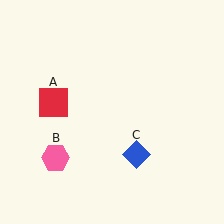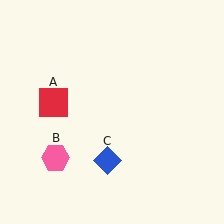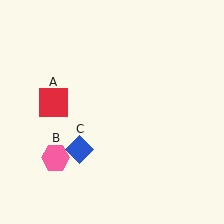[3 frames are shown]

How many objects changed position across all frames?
1 object changed position: blue diamond (object C).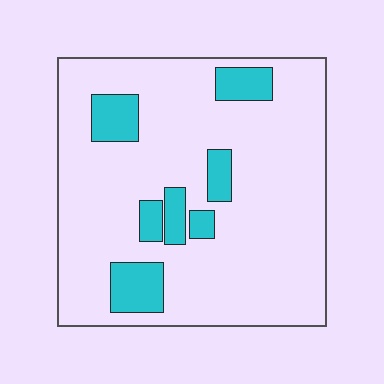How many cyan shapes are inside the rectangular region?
7.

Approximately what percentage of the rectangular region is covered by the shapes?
Approximately 15%.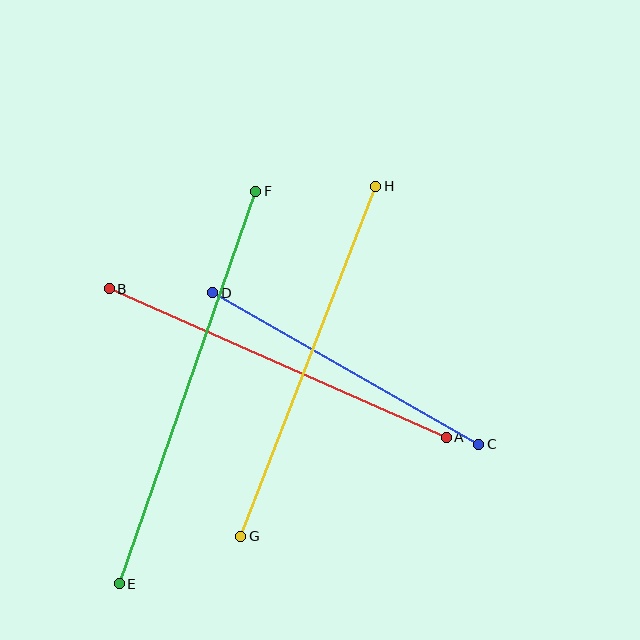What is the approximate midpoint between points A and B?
The midpoint is at approximately (278, 363) pixels.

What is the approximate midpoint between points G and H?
The midpoint is at approximately (308, 361) pixels.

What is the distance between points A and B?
The distance is approximately 368 pixels.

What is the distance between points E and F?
The distance is approximately 415 pixels.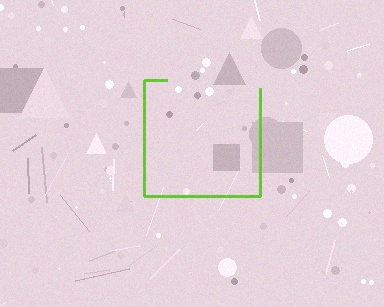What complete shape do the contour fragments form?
The contour fragments form a square.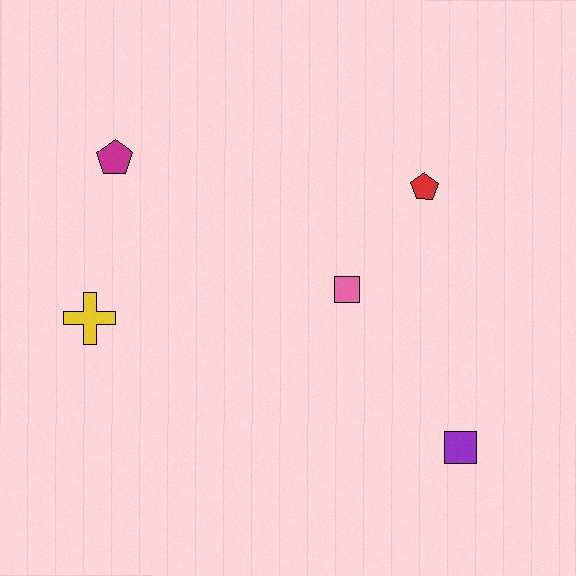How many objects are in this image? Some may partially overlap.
There are 5 objects.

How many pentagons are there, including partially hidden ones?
There are 2 pentagons.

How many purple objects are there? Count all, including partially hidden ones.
There is 1 purple object.